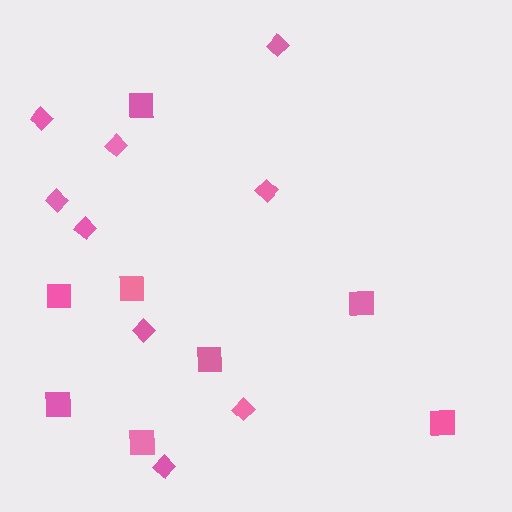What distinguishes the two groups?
There are 2 groups: one group of squares (8) and one group of diamonds (9).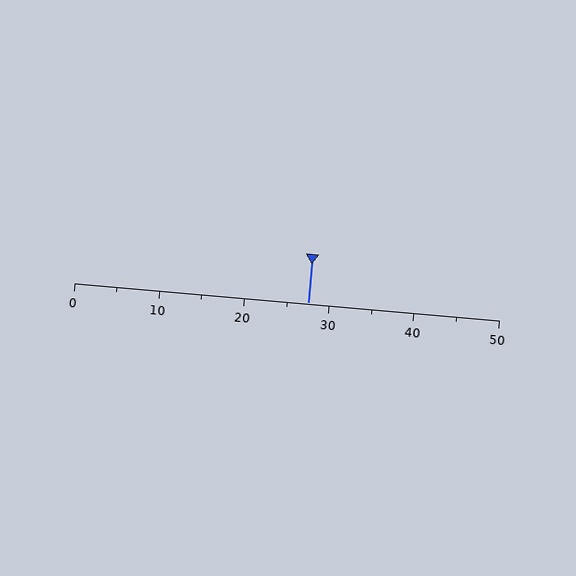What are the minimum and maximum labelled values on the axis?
The axis runs from 0 to 50.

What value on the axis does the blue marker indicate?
The marker indicates approximately 27.5.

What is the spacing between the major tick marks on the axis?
The major ticks are spaced 10 apart.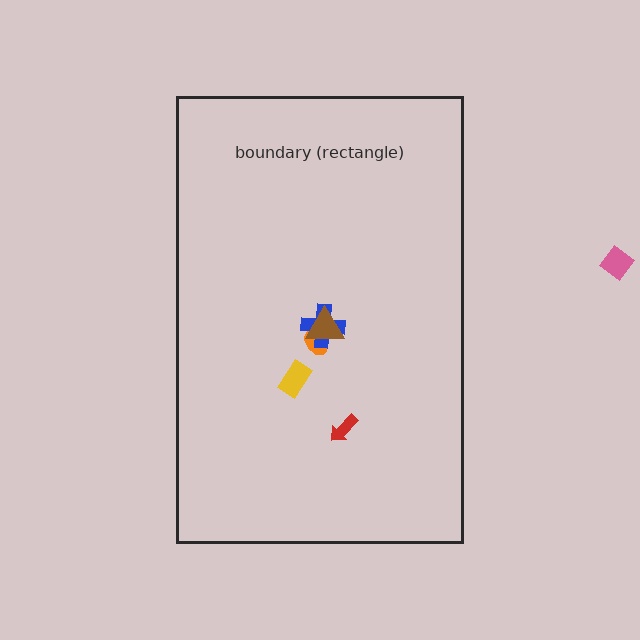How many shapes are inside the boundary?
5 inside, 1 outside.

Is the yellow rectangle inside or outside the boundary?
Inside.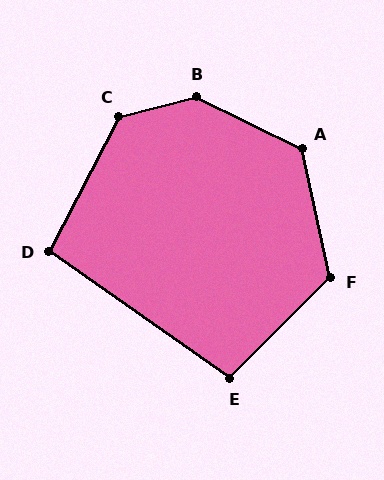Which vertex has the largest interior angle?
B, at approximately 139 degrees.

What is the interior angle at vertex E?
Approximately 100 degrees (obtuse).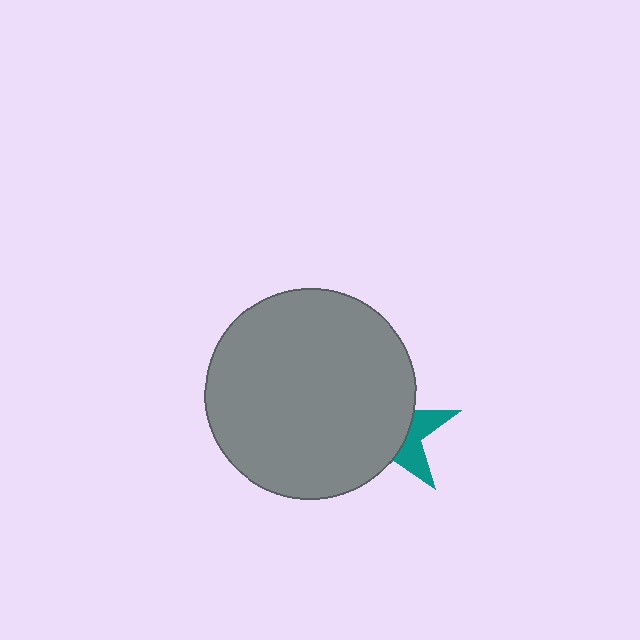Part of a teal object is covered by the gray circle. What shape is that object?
It is a star.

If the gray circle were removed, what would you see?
You would see the complete teal star.